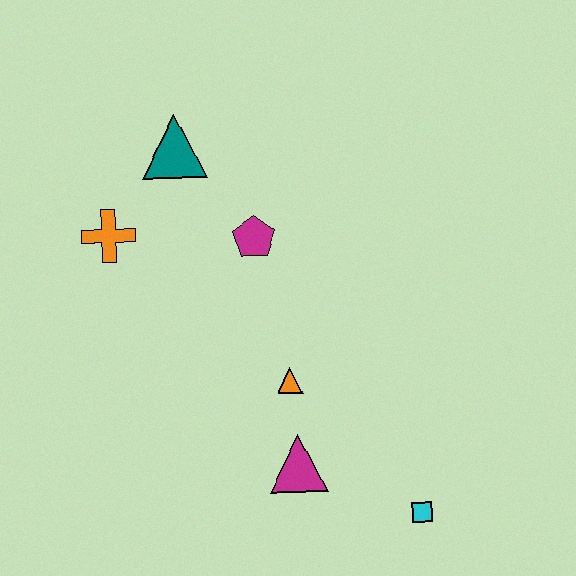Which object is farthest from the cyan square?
The teal triangle is farthest from the cyan square.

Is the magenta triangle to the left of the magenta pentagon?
No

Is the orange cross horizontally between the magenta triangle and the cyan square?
No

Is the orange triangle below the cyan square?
No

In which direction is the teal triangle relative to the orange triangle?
The teal triangle is above the orange triangle.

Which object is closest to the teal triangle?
The orange cross is closest to the teal triangle.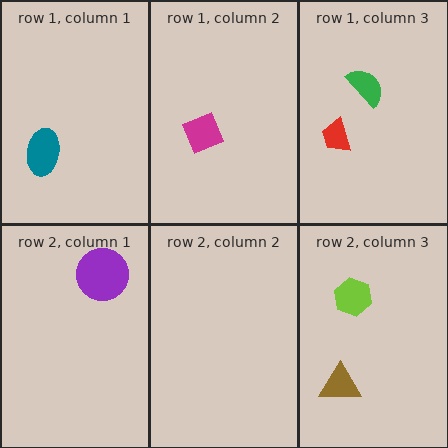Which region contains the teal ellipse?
The row 1, column 1 region.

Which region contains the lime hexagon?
The row 2, column 3 region.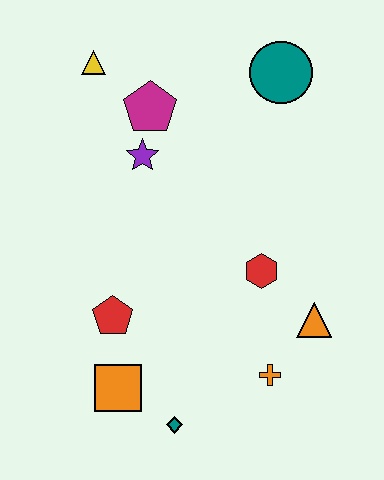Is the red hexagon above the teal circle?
No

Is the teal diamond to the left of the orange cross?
Yes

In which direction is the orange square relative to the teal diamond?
The orange square is to the left of the teal diamond.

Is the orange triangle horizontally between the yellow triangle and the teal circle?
No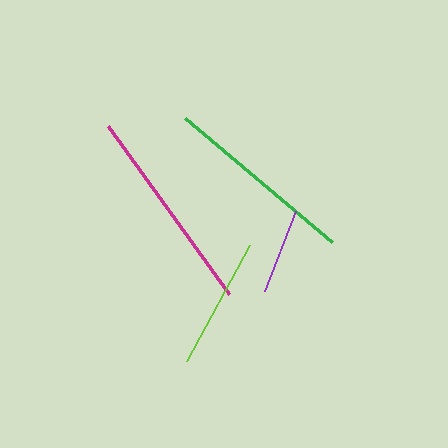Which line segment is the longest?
The magenta line is the longest at approximately 208 pixels.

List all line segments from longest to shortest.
From longest to shortest: magenta, green, lime, purple.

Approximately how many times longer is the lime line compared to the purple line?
The lime line is approximately 1.5 times the length of the purple line.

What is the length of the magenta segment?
The magenta segment is approximately 208 pixels long.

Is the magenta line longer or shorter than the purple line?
The magenta line is longer than the purple line.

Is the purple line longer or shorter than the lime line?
The lime line is longer than the purple line.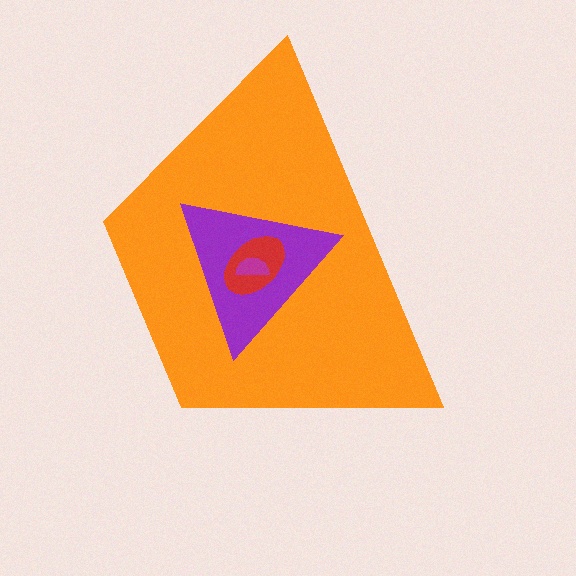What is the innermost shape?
The magenta semicircle.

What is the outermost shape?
The orange trapezoid.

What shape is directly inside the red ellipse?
The magenta semicircle.